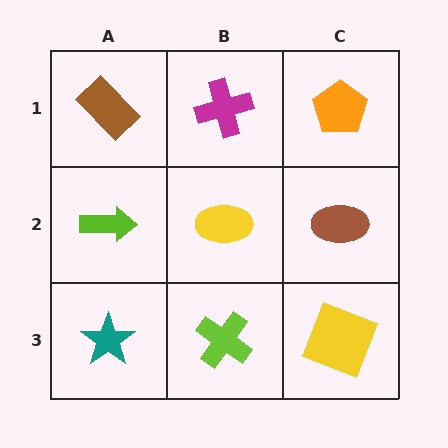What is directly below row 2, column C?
A yellow square.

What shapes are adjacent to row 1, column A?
A lime arrow (row 2, column A), a magenta cross (row 1, column B).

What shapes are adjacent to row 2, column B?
A magenta cross (row 1, column B), a lime cross (row 3, column B), a lime arrow (row 2, column A), a brown ellipse (row 2, column C).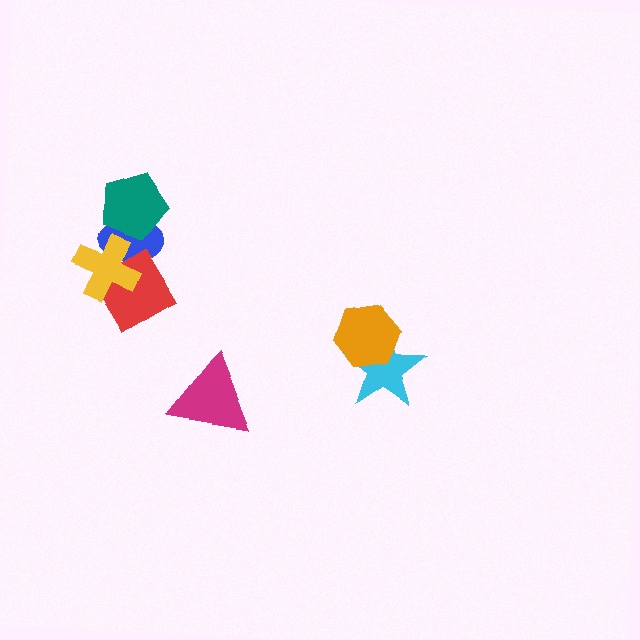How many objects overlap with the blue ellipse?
3 objects overlap with the blue ellipse.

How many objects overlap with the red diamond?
2 objects overlap with the red diamond.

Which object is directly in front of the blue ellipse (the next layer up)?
The red diamond is directly in front of the blue ellipse.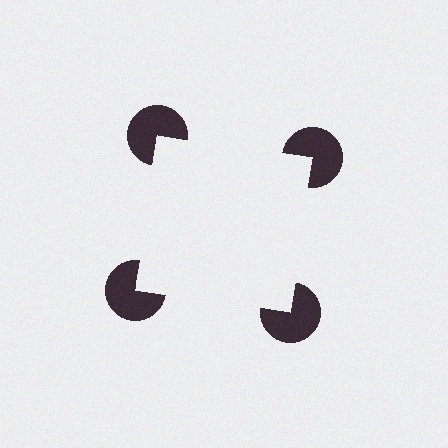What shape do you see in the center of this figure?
An illusory square — its edges are inferred from the aligned wedge cuts in the pac-man discs, not physically drawn.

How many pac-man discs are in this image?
There are 4 — one at each vertex of the illusory square.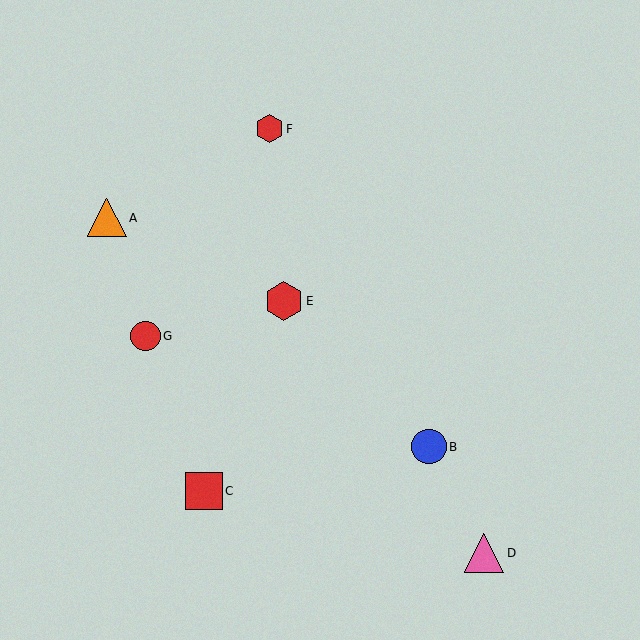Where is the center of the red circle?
The center of the red circle is at (145, 336).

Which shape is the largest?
The pink triangle (labeled D) is the largest.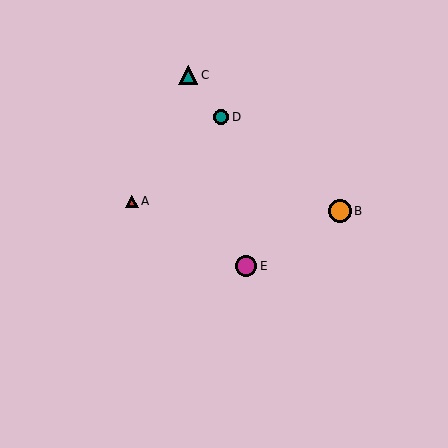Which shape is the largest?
The orange circle (labeled B) is the largest.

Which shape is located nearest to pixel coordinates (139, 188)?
The red triangle (labeled A) at (132, 201) is nearest to that location.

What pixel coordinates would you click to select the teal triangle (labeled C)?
Click at (188, 75) to select the teal triangle C.